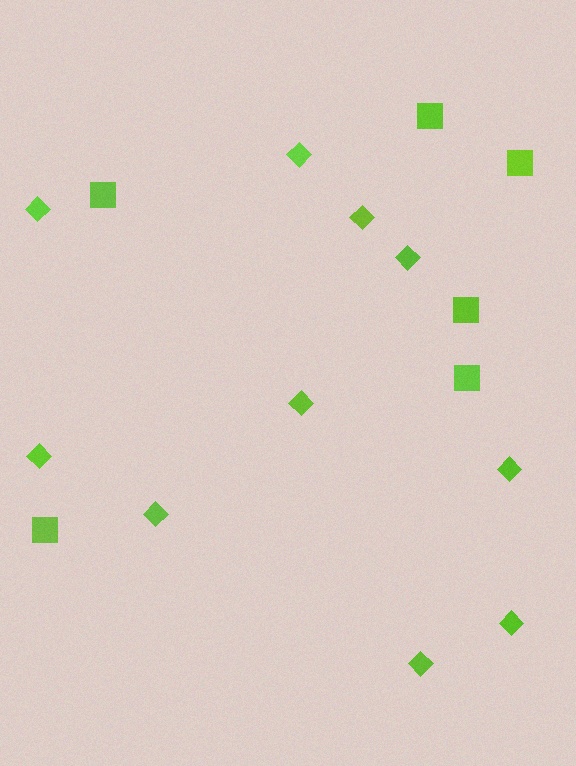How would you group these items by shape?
There are 2 groups: one group of diamonds (10) and one group of squares (6).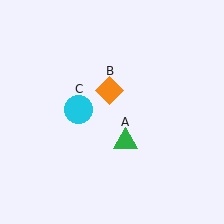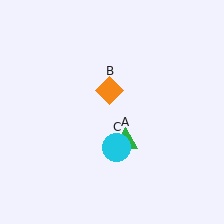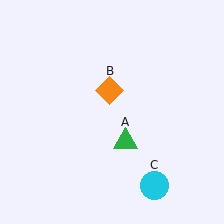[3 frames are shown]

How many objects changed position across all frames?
1 object changed position: cyan circle (object C).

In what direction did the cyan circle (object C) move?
The cyan circle (object C) moved down and to the right.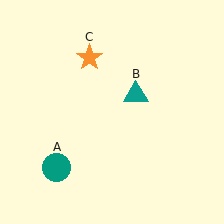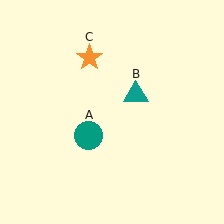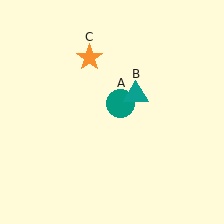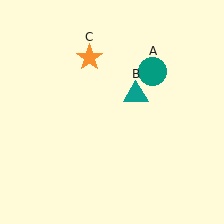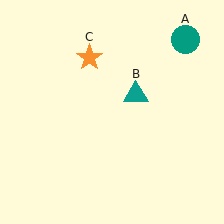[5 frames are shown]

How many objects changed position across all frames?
1 object changed position: teal circle (object A).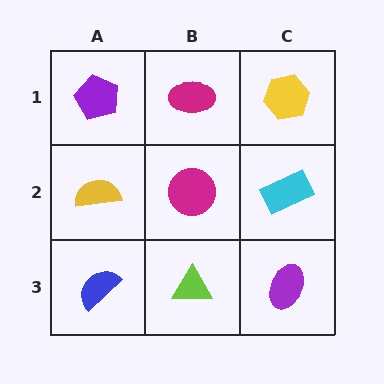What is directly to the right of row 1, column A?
A magenta ellipse.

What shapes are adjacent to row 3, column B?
A magenta circle (row 2, column B), a blue semicircle (row 3, column A), a purple ellipse (row 3, column C).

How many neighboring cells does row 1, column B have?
3.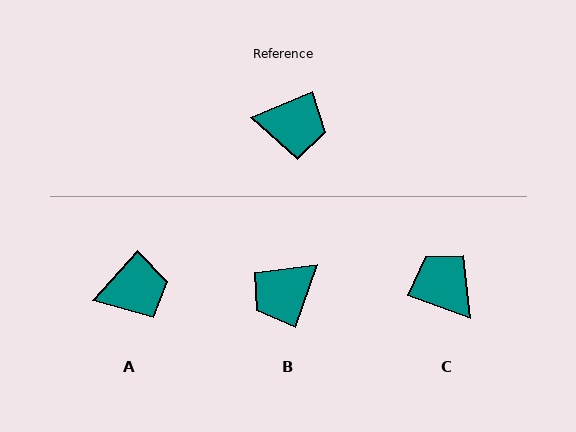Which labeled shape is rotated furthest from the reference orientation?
C, about 138 degrees away.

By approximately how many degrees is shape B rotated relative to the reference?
Approximately 132 degrees clockwise.